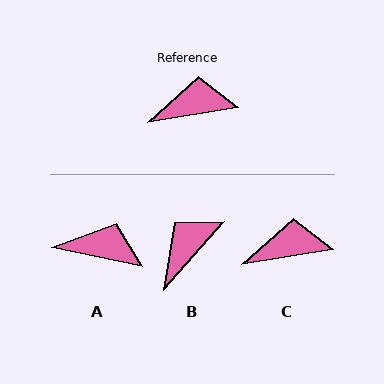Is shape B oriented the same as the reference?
No, it is off by about 40 degrees.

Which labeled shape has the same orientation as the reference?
C.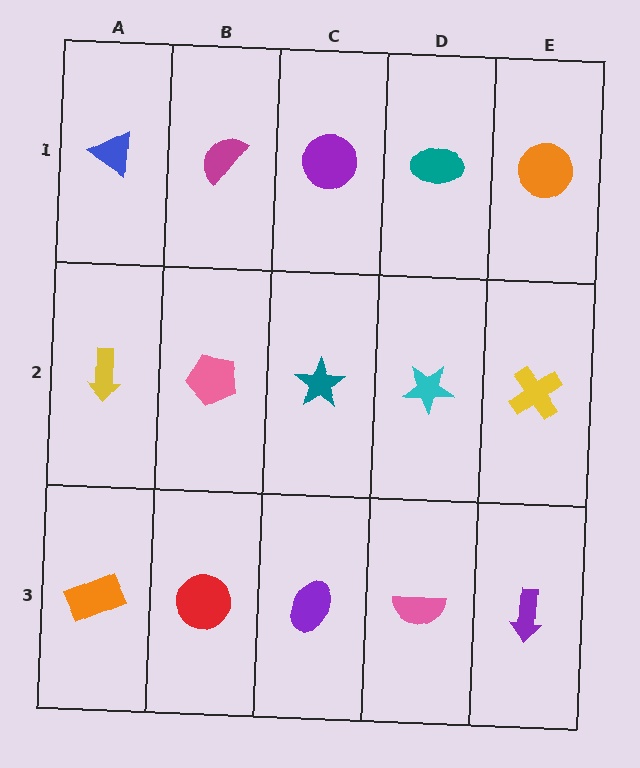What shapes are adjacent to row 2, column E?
An orange circle (row 1, column E), a purple arrow (row 3, column E), a cyan star (row 2, column D).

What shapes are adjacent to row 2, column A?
A blue triangle (row 1, column A), an orange rectangle (row 3, column A), a pink pentagon (row 2, column B).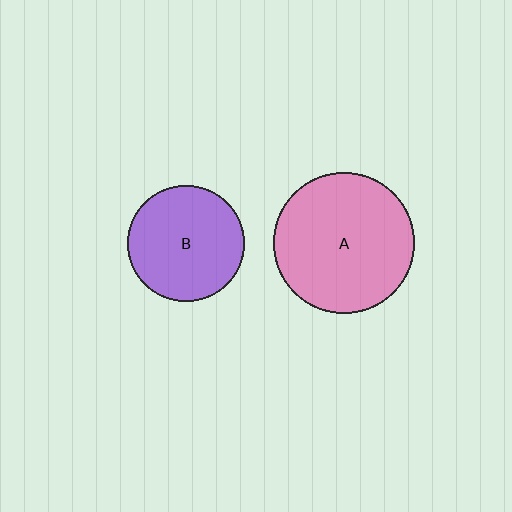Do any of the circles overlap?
No, none of the circles overlap.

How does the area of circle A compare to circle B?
Approximately 1.5 times.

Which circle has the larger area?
Circle A (pink).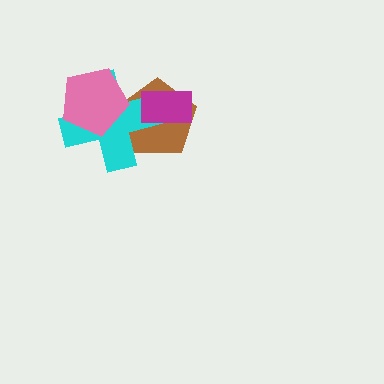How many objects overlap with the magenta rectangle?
2 objects overlap with the magenta rectangle.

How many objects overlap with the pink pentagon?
2 objects overlap with the pink pentagon.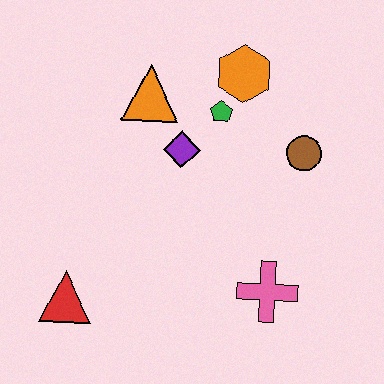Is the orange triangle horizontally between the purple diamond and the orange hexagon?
No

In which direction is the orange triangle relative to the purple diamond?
The orange triangle is above the purple diamond.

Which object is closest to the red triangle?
The purple diamond is closest to the red triangle.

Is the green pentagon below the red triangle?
No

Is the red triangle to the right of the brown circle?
No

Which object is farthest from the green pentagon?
The red triangle is farthest from the green pentagon.